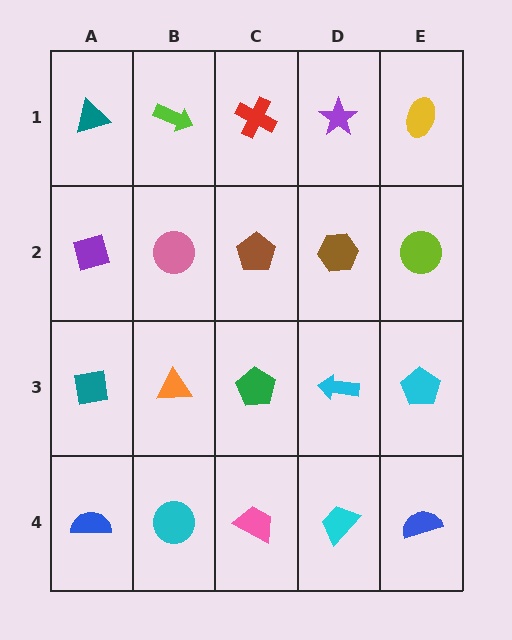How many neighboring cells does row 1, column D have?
3.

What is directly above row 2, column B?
A lime arrow.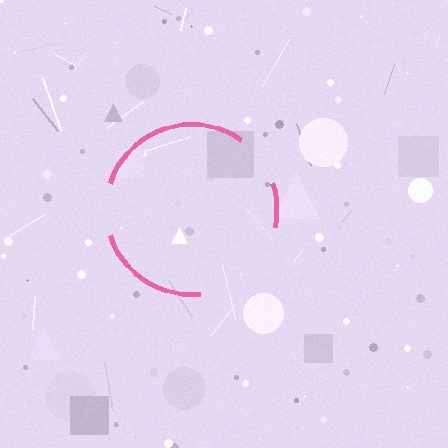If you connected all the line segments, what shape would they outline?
They would outline a circle.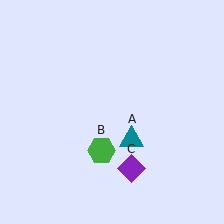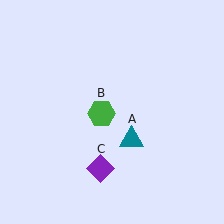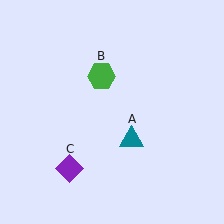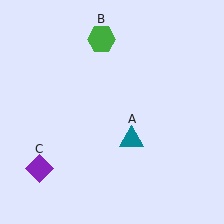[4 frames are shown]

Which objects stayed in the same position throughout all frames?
Teal triangle (object A) remained stationary.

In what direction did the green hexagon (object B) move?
The green hexagon (object B) moved up.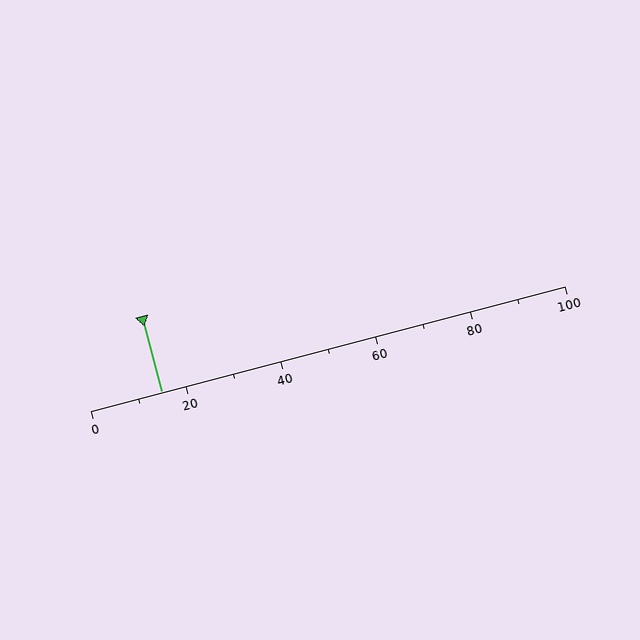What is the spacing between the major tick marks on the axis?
The major ticks are spaced 20 apart.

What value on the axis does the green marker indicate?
The marker indicates approximately 15.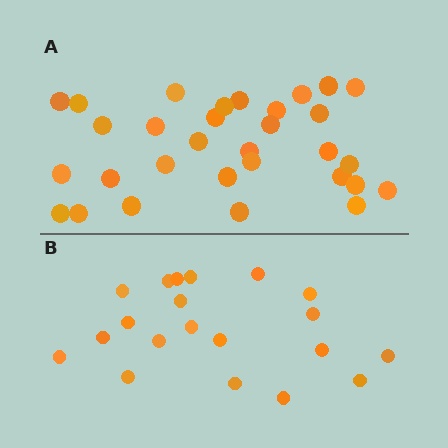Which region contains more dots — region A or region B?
Region A (the top region) has more dots.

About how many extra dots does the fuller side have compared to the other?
Region A has roughly 12 or so more dots than region B.